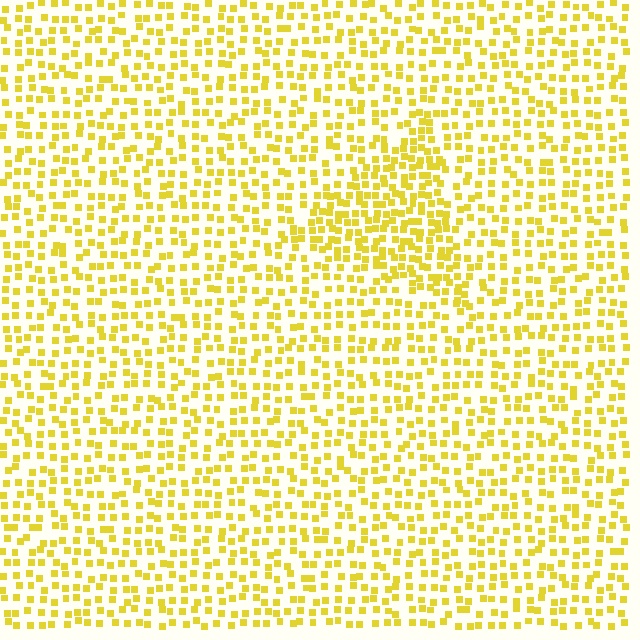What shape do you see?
I see a triangle.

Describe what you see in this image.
The image contains small yellow elements arranged at two different densities. A triangle-shaped region is visible where the elements are more densely packed than the surrounding area.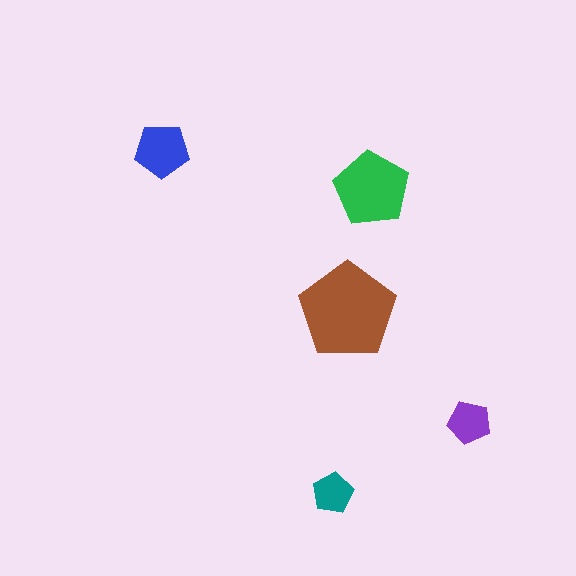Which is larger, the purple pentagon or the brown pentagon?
The brown one.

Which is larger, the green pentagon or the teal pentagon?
The green one.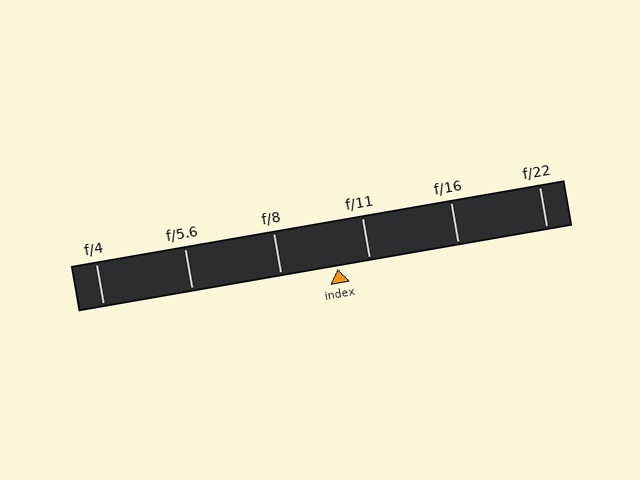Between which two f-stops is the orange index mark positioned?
The index mark is between f/8 and f/11.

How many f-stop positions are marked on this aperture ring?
There are 6 f-stop positions marked.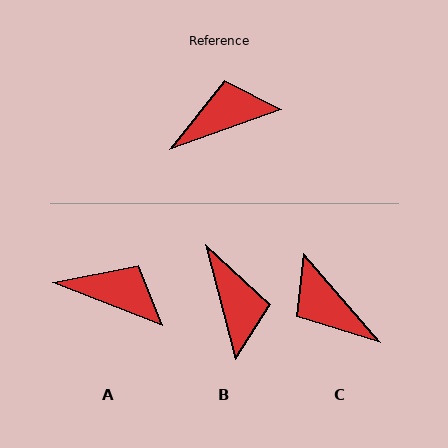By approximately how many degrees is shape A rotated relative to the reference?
Approximately 41 degrees clockwise.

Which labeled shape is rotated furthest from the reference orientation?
C, about 111 degrees away.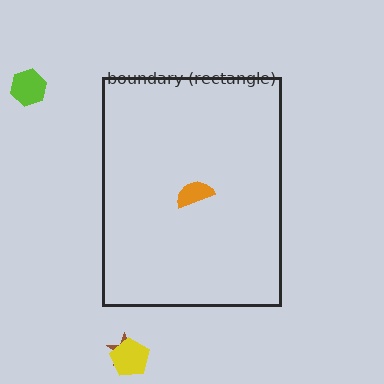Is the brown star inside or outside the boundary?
Outside.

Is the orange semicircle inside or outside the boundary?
Inside.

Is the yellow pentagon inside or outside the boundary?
Outside.